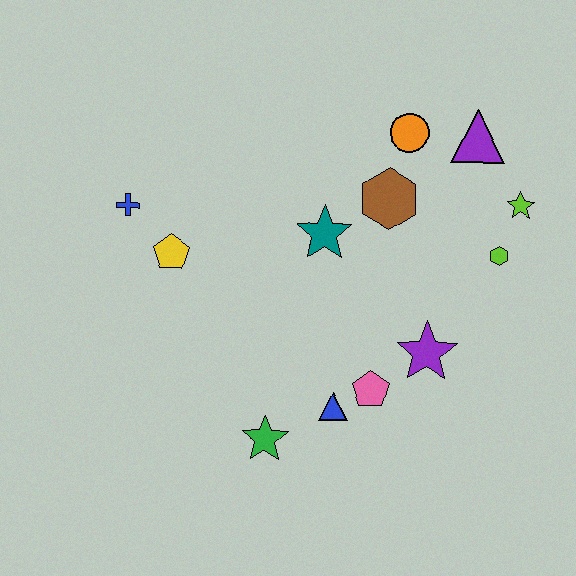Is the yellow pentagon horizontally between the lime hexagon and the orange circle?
No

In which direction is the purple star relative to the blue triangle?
The purple star is to the right of the blue triangle.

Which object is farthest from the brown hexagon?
The green star is farthest from the brown hexagon.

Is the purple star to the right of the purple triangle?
No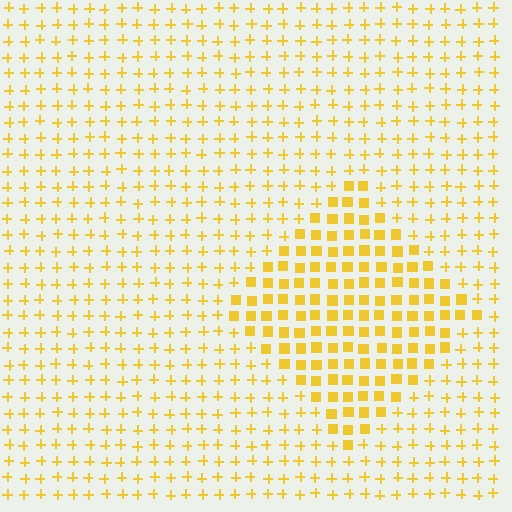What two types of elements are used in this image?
The image uses squares inside the diamond region and plus signs outside it.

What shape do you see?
I see a diamond.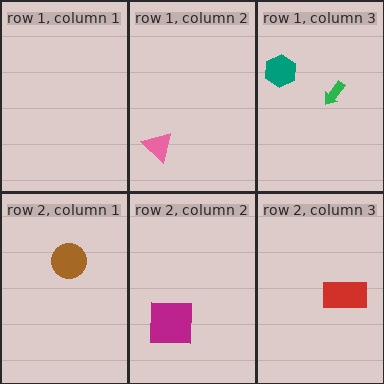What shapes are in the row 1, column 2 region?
The pink triangle.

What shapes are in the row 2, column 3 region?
The red rectangle.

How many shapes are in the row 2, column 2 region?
1.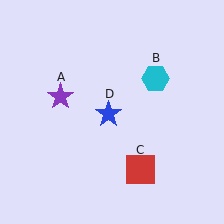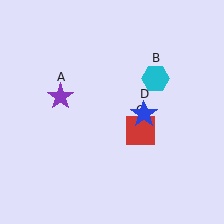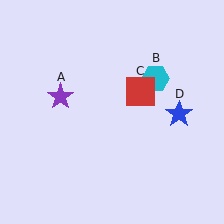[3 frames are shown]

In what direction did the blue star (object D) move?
The blue star (object D) moved right.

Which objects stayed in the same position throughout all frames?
Purple star (object A) and cyan hexagon (object B) remained stationary.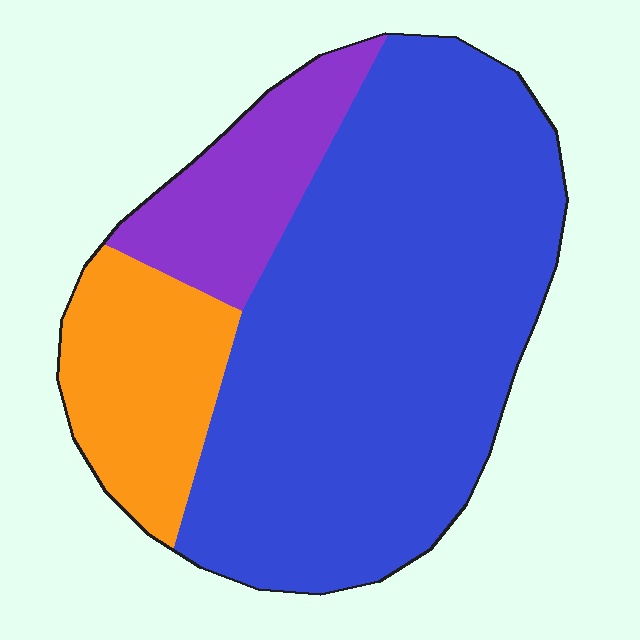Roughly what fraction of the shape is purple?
Purple covers around 15% of the shape.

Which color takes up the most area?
Blue, at roughly 70%.